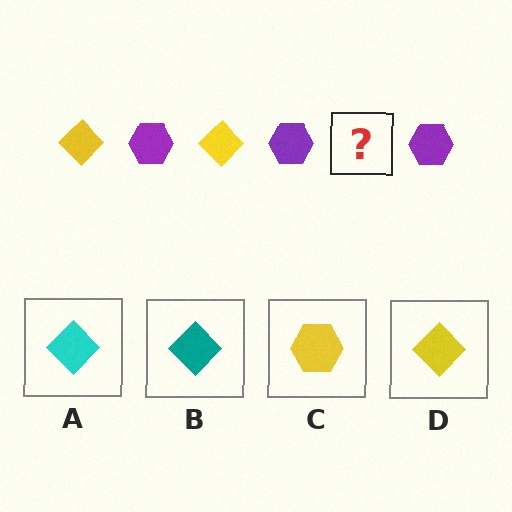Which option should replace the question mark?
Option D.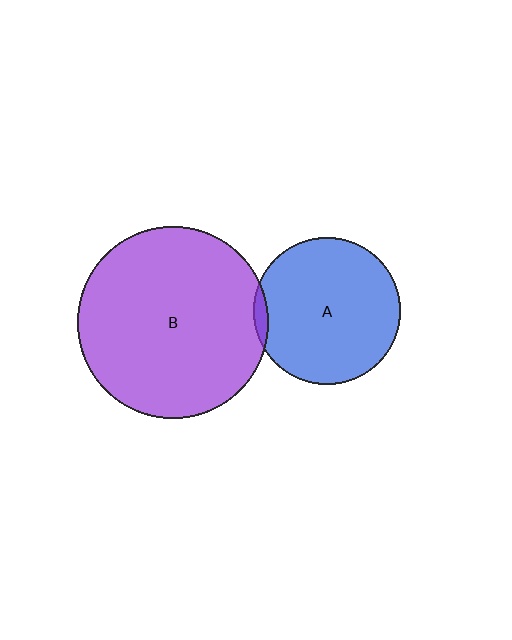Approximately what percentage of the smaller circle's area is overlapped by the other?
Approximately 5%.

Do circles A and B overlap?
Yes.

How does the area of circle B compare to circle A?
Approximately 1.7 times.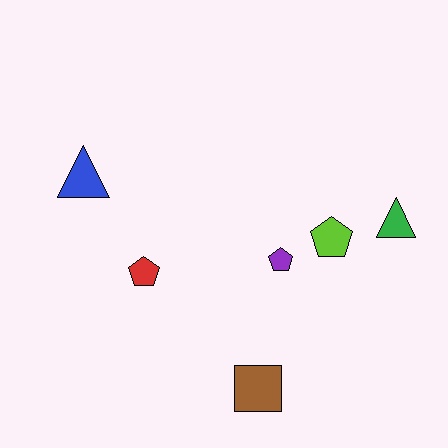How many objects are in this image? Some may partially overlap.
There are 6 objects.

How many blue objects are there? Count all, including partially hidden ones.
There is 1 blue object.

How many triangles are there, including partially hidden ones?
There are 2 triangles.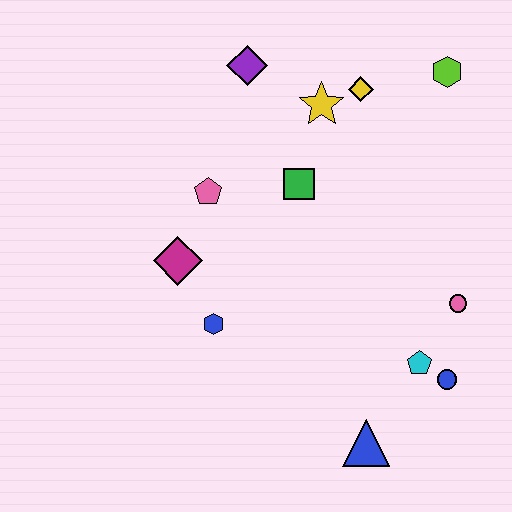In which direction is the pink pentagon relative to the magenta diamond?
The pink pentagon is above the magenta diamond.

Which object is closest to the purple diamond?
The yellow star is closest to the purple diamond.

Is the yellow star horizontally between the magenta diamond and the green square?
No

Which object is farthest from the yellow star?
The blue triangle is farthest from the yellow star.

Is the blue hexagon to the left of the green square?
Yes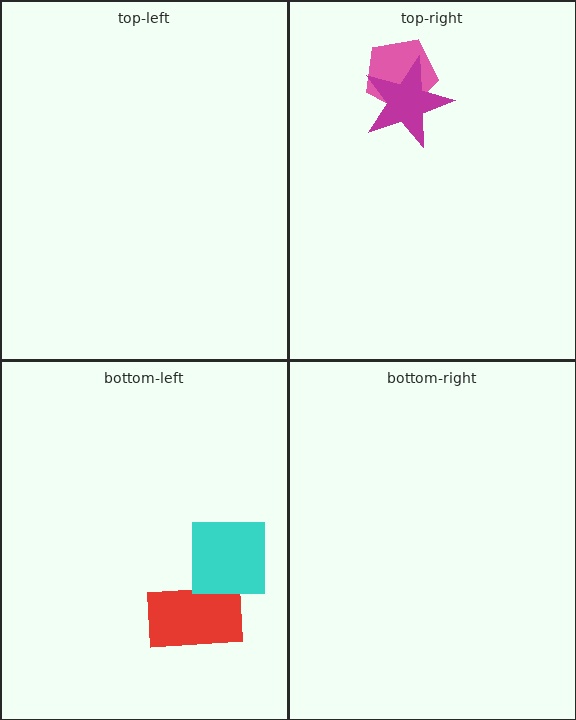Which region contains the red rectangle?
The bottom-left region.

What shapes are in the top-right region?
The pink pentagon, the magenta star.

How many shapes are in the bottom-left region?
2.